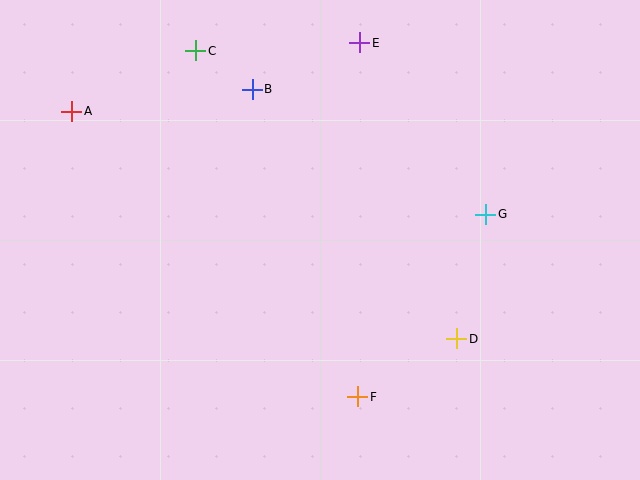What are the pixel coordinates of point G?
Point G is at (486, 214).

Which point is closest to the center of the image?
Point F at (358, 397) is closest to the center.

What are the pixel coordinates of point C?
Point C is at (196, 51).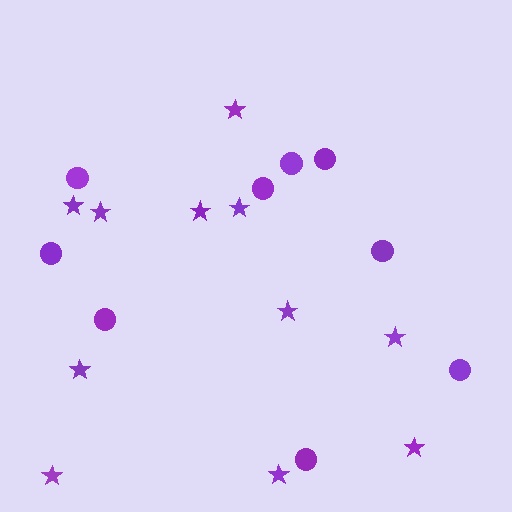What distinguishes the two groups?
There are 2 groups: one group of circles (9) and one group of stars (11).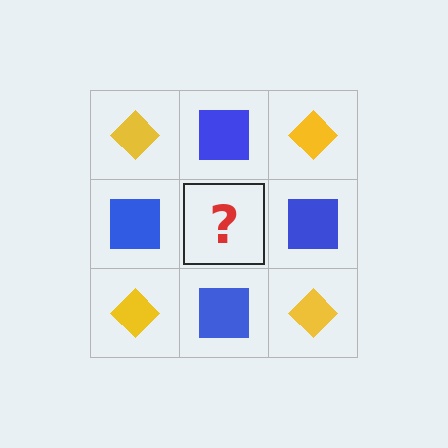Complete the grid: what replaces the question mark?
The question mark should be replaced with a yellow diamond.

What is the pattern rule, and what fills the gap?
The rule is that it alternates yellow diamond and blue square in a checkerboard pattern. The gap should be filled with a yellow diamond.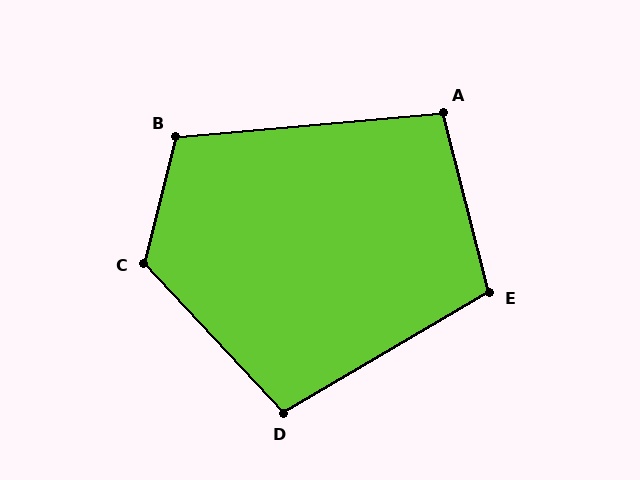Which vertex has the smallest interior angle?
A, at approximately 99 degrees.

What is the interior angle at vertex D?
Approximately 102 degrees (obtuse).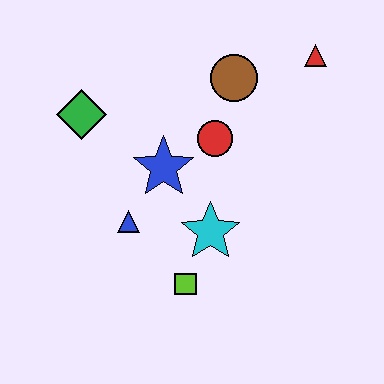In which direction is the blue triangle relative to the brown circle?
The blue triangle is below the brown circle.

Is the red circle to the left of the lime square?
No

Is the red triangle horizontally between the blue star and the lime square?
No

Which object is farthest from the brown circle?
The lime square is farthest from the brown circle.